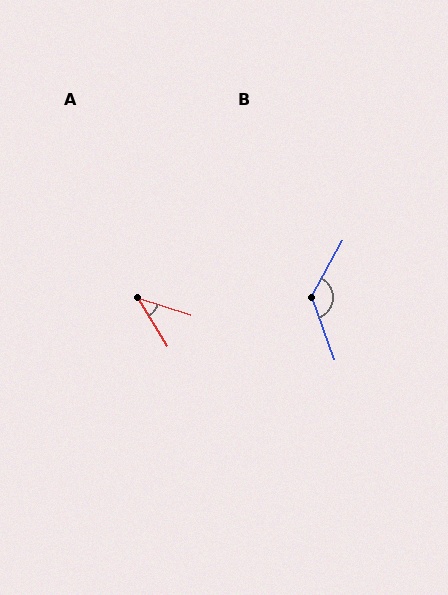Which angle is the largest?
B, at approximately 131 degrees.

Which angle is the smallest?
A, at approximately 41 degrees.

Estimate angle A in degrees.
Approximately 41 degrees.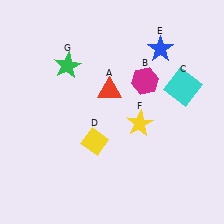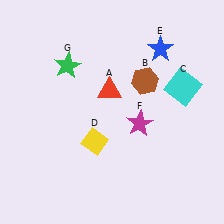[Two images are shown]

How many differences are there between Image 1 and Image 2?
There are 2 differences between the two images.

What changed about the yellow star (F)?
In Image 1, F is yellow. In Image 2, it changed to magenta.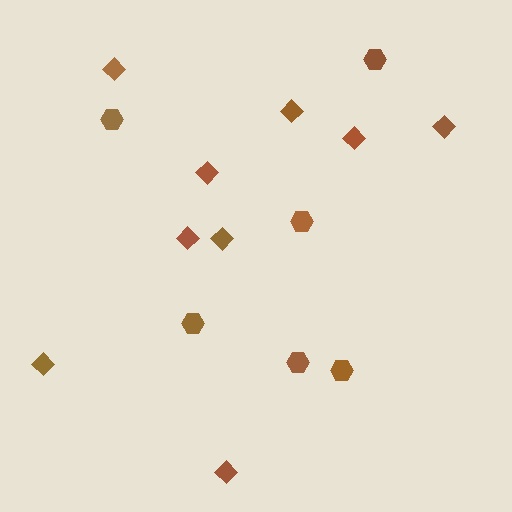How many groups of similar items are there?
There are 2 groups: one group of hexagons (6) and one group of diamonds (9).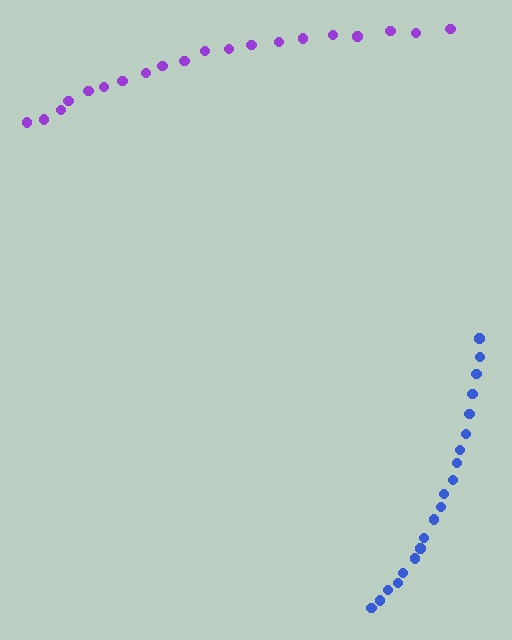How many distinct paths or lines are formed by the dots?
There are 2 distinct paths.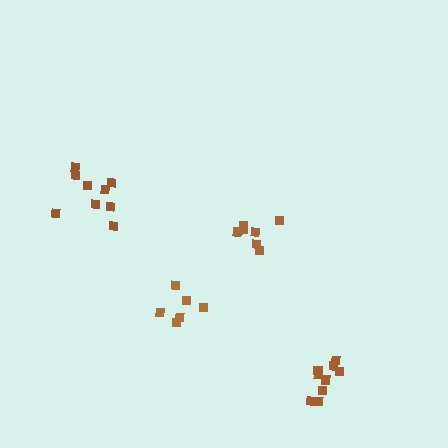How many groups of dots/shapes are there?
There are 4 groups.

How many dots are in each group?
Group 1: 8 dots, Group 2: 6 dots, Group 3: 9 dots, Group 4: 10 dots (33 total).